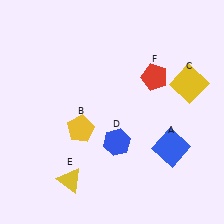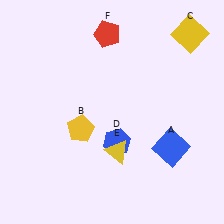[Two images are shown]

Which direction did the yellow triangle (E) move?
The yellow triangle (E) moved right.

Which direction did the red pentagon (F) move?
The red pentagon (F) moved left.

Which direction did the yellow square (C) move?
The yellow square (C) moved up.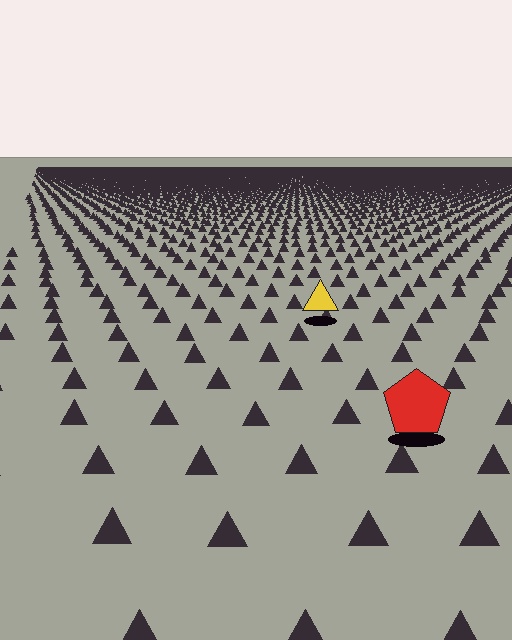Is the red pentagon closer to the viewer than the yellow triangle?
Yes. The red pentagon is closer — you can tell from the texture gradient: the ground texture is coarser near it.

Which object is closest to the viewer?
The red pentagon is closest. The texture marks near it are larger and more spread out.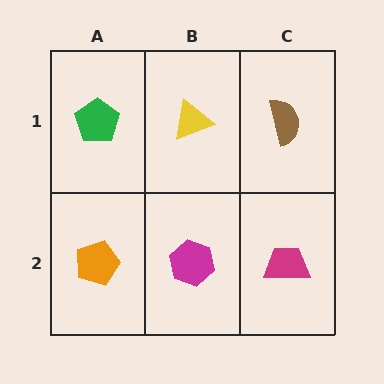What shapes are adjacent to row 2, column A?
A green pentagon (row 1, column A), a magenta hexagon (row 2, column B).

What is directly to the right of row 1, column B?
A brown semicircle.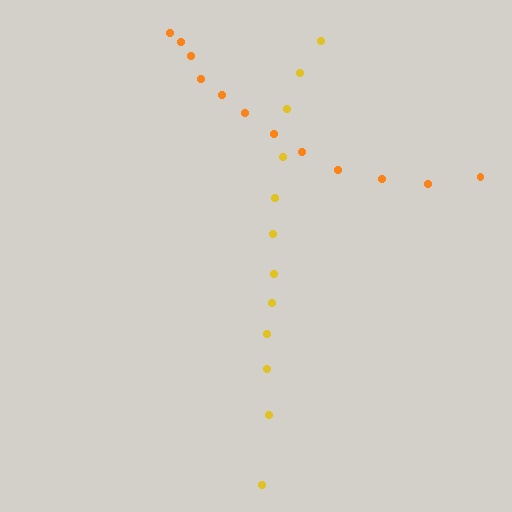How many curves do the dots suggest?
There are 2 distinct paths.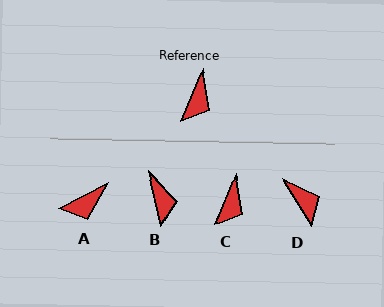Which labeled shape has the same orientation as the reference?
C.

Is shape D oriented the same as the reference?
No, it is off by about 55 degrees.